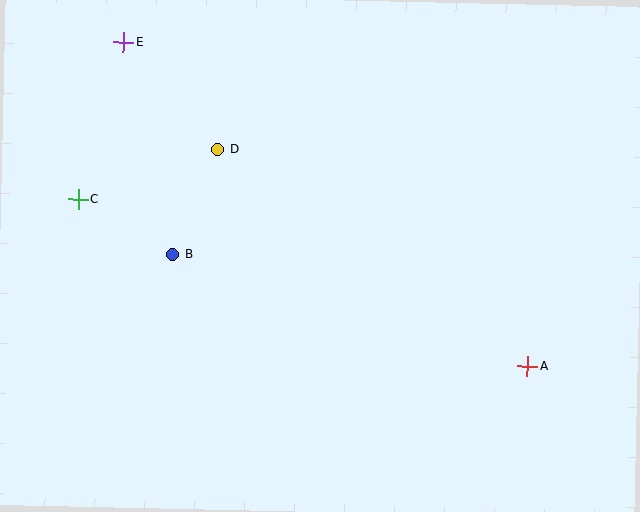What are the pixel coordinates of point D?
Point D is at (218, 149).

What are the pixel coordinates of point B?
Point B is at (173, 254).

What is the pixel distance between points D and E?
The distance between D and E is 143 pixels.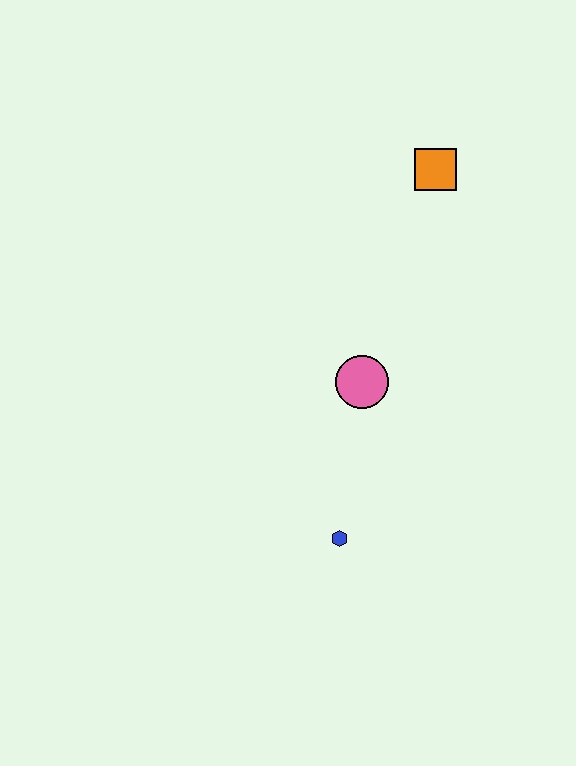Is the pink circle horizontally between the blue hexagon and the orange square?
Yes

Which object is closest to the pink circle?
The blue hexagon is closest to the pink circle.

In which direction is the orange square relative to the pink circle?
The orange square is above the pink circle.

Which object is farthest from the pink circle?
The orange square is farthest from the pink circle.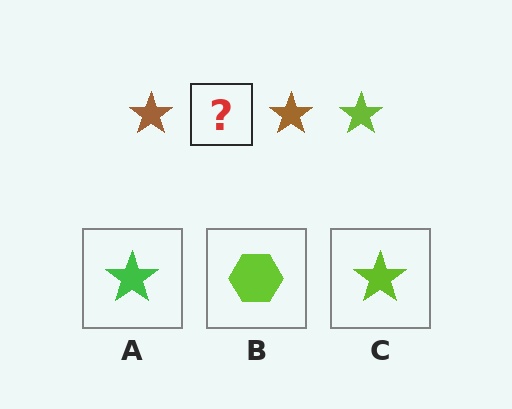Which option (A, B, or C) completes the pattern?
C.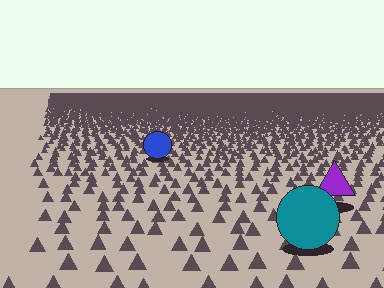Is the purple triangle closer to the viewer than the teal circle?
No. The teal circle is closer — you can tell from the texture gradient: the ground texture is coarser near it.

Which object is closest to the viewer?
The teal circle is closest. The texture marks near it are larger and more spread out.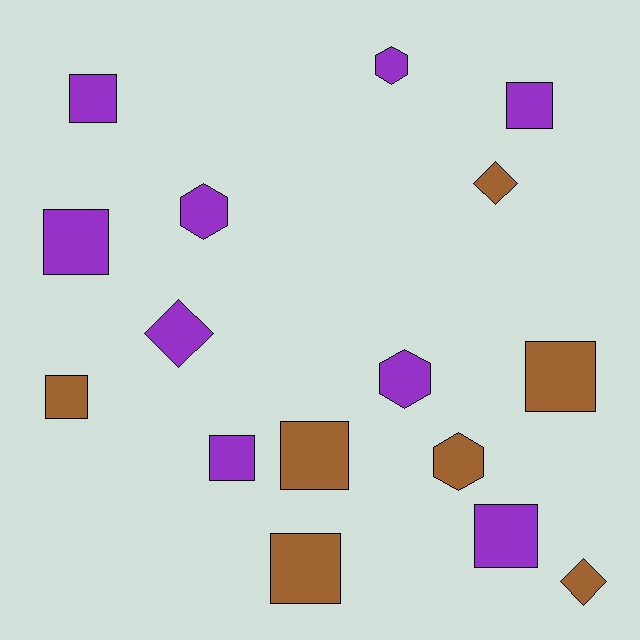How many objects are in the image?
There are 16 objects.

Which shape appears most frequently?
Square, with 9 objects.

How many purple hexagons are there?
There are 3 purple hexagons.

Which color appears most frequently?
Purple, with 9 objects.